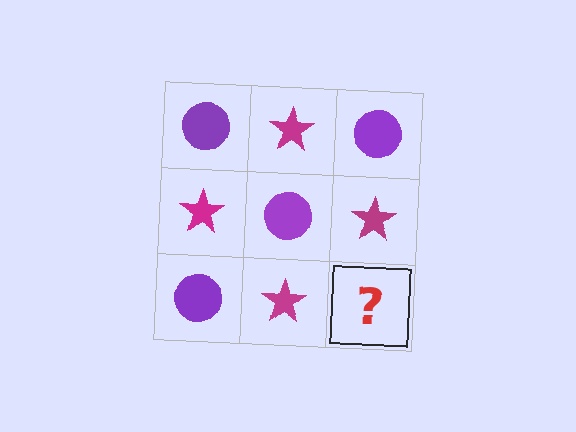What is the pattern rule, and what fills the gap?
The rule is that it alternates purple circle and magenta star in a checkerboard pattern. The gap should be filled with a purple circle.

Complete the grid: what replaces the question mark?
The question mark should be replaced with a purple circle.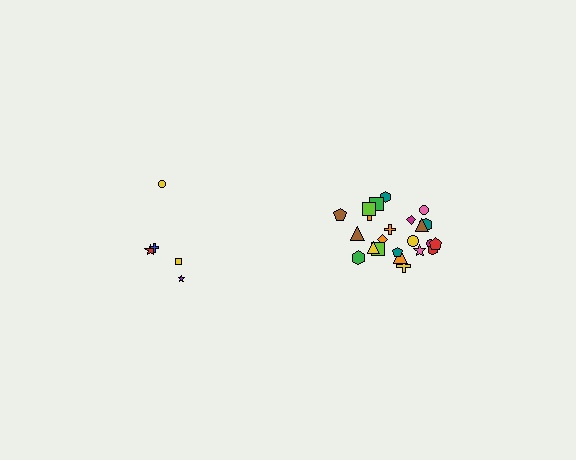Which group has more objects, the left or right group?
The right group.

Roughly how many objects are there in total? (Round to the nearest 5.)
Roughly 30 objects in total.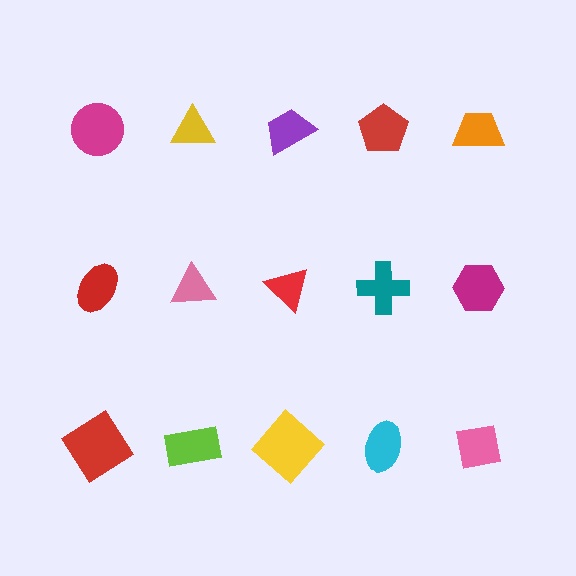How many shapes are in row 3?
5 shapes.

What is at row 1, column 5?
An orange trapezoid.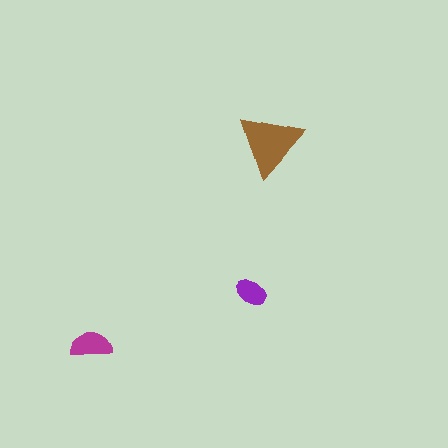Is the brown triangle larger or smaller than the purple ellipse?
Larger.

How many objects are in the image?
There are 3 objects in the image.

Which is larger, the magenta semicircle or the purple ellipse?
The magenta semicircle.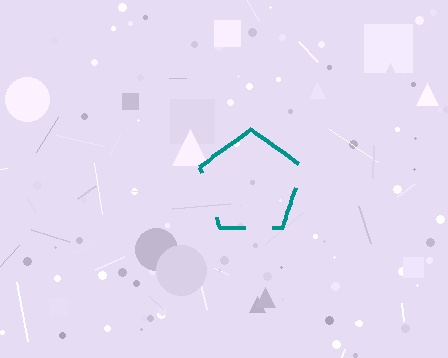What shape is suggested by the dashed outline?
The dashed outline suggests a pentagon.